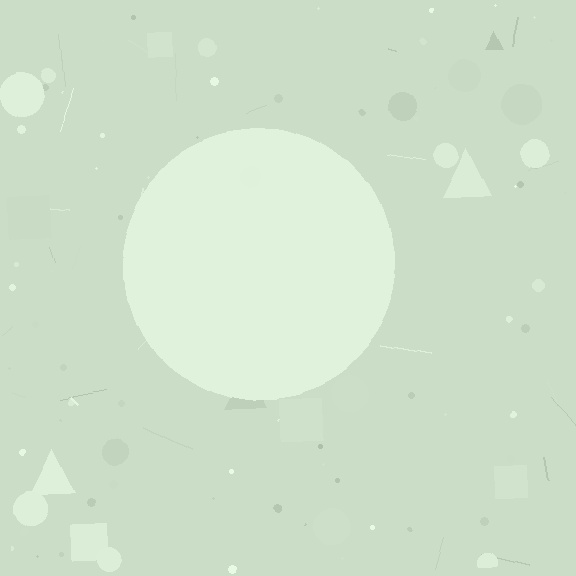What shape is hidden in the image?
A circle is hidden in the image.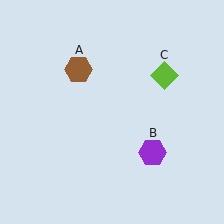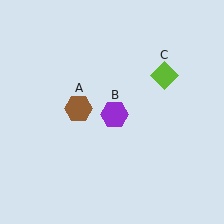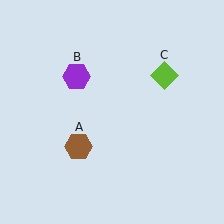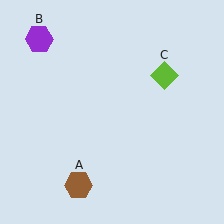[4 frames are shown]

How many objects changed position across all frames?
2 objects changed position: brown hexagon (object A), purple hexagon (object B).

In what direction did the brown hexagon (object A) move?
The brown hexagon (object A) moved down.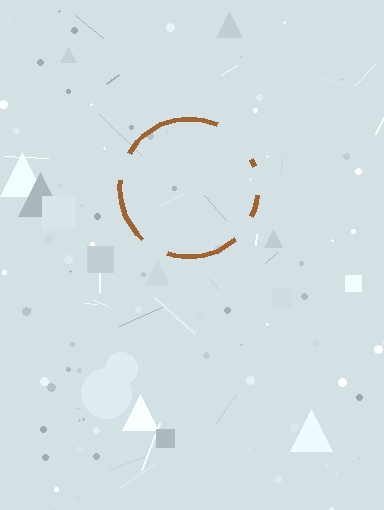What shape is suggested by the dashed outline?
The dashed outline suggests a circle.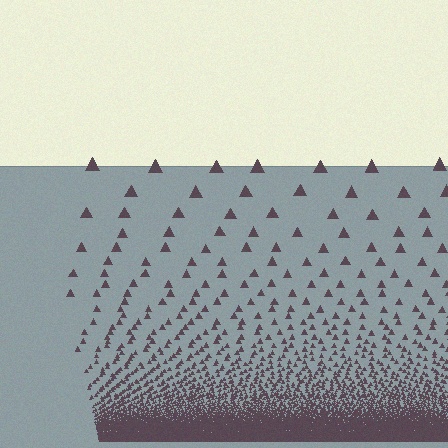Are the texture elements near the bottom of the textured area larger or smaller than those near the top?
Smaller. The gradient is inverted — elements near the bottom are smaller and denser.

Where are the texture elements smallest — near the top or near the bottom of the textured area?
Near the bottom.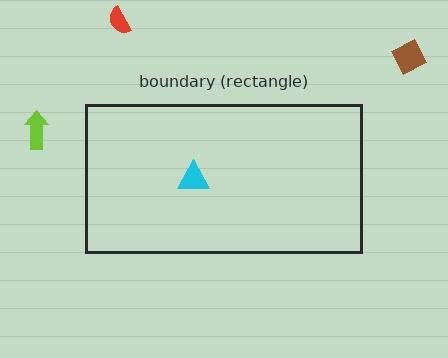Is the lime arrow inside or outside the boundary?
Outside.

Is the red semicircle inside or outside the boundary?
Outside.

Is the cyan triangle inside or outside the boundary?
Inside.